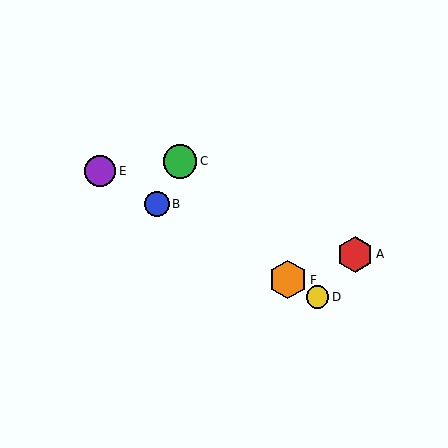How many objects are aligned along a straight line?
4 objects (B, D, E, F) are aligned along a straight line.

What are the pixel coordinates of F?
Object F is at (288, 280).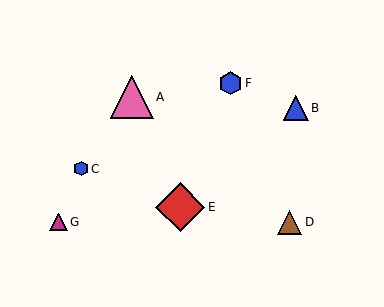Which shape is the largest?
The red diamond (labeled E) is the largest.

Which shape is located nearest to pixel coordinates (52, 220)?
The magenta triangle (labeled G) at (58, 222) is nearest to that location.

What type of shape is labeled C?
Shape C is a blue hexagon.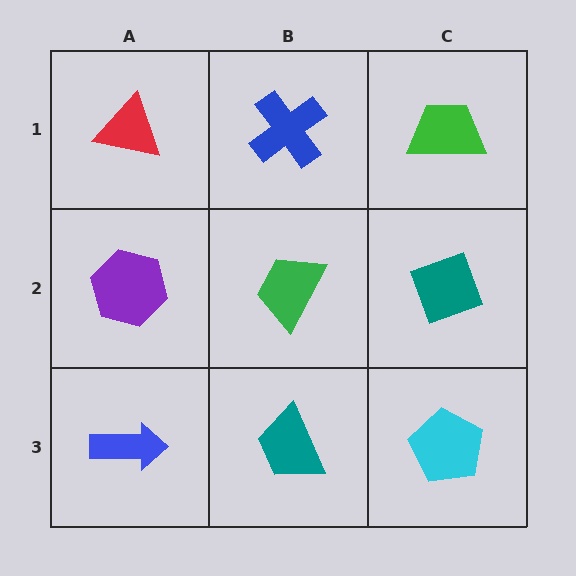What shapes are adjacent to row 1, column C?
A teal diamond (row 2, column C), a blue cross (row 1, column B).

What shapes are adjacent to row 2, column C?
A green trapezoid (row 1, column C), a cyan pentagon (row 3, column C), a green trapezoid (row 2, column B).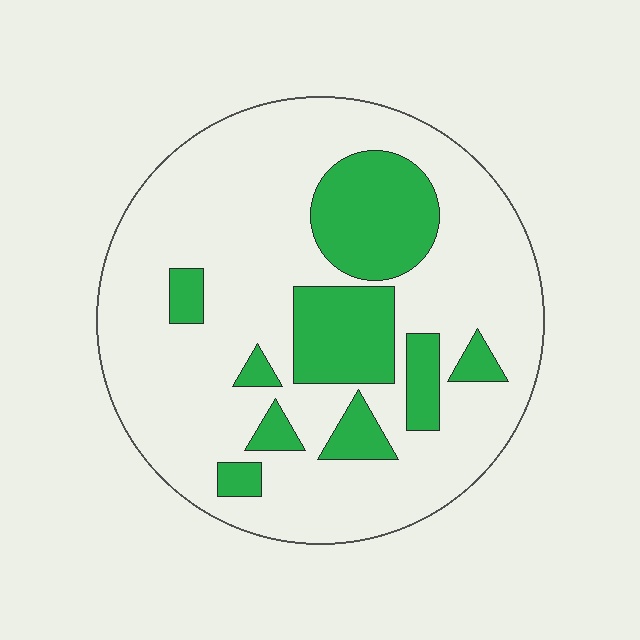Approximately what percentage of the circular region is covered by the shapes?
Approximately 25%.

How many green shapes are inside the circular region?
9.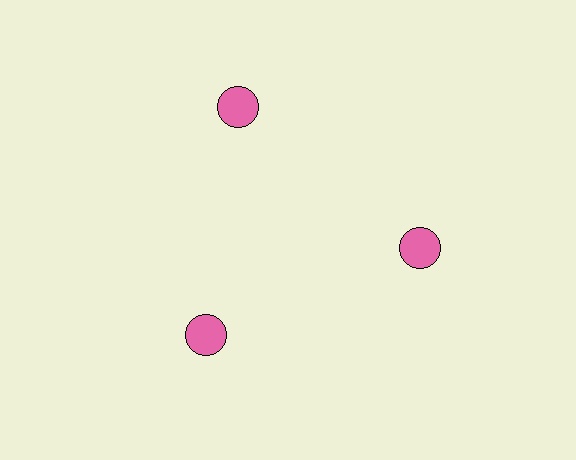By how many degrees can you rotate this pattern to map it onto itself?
The pattern maps onto itself every 120 degrees of rotation.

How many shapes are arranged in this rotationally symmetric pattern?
There are 3 shapes, arranged in 3 groups of 1.